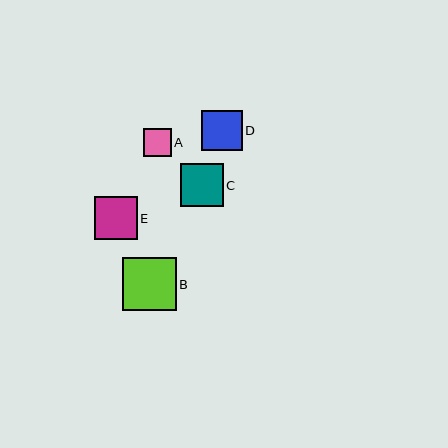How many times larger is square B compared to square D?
Square B is approximately 1.3 times the size of square D.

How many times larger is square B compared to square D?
Square B is approximately 1.3 times the size of square D.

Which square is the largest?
Square B is the largest with a size of approximately 54 pixels.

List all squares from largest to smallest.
From largest to smallest: B, C, E, D, A.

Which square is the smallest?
Square A is the smallest with a size of approximately 28 pixels.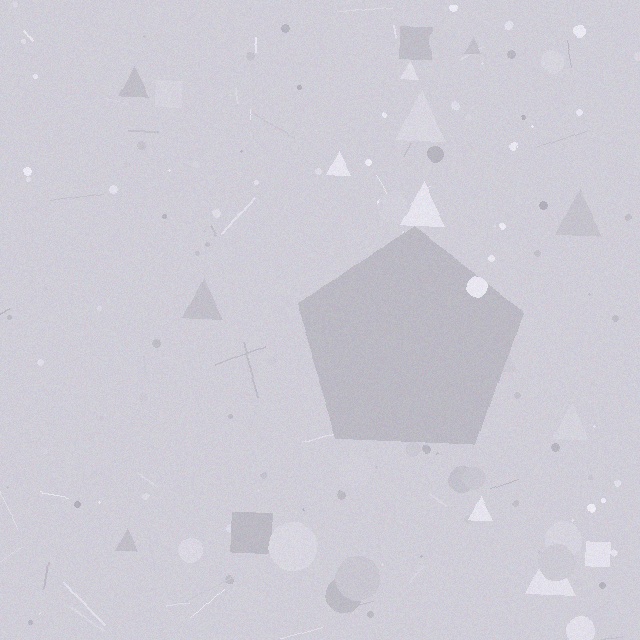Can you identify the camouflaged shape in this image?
The camouflaged shape is a pentagon.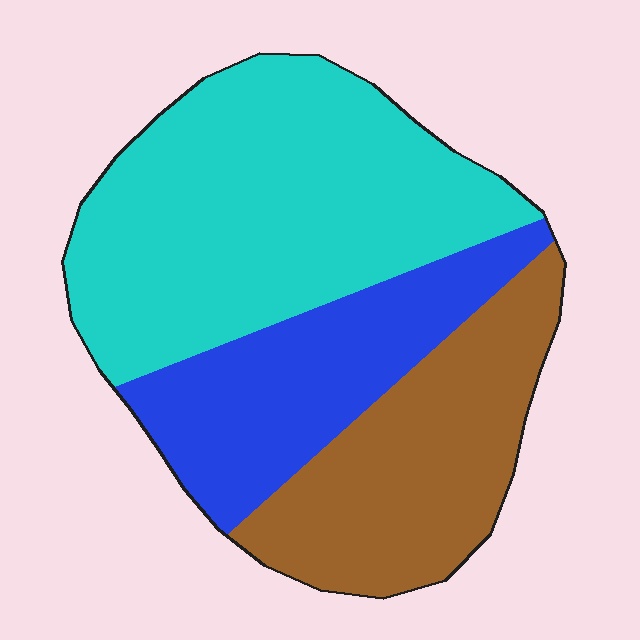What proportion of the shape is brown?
Brown covers around 30% of the shape.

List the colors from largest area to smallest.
From largest to smallest: cyan, brown, blue.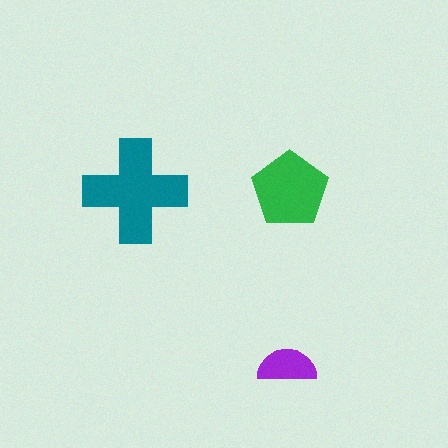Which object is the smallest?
The purple semicircle.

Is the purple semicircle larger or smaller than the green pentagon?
Smaller.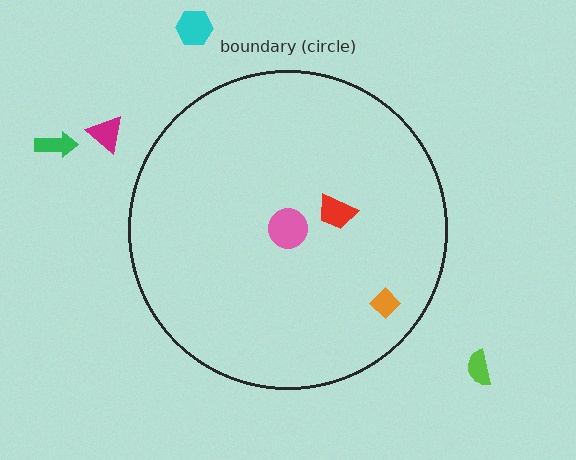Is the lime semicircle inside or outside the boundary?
Outside.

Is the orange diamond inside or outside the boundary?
Inside.